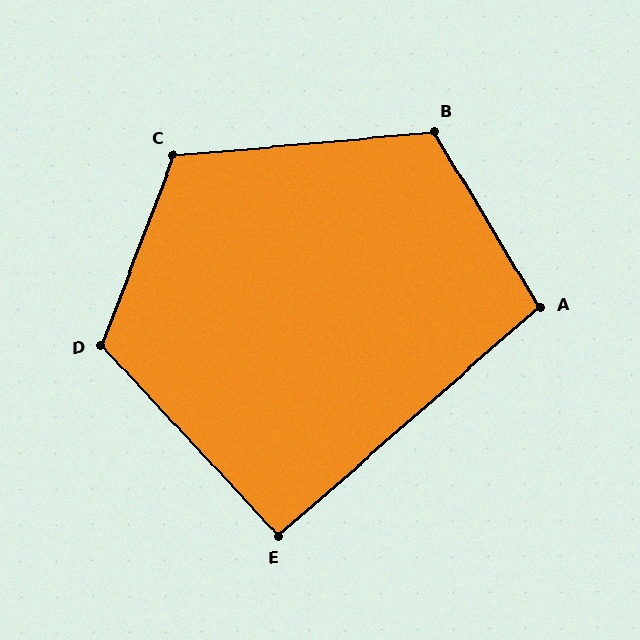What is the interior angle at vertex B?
Approximately 116 degrees (obtuse).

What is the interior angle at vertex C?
Approximately 116 degrees (obtuse).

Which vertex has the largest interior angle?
D, at approximately 116 degrees.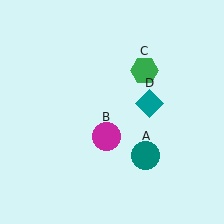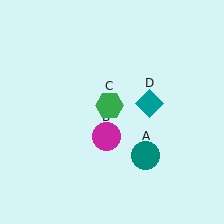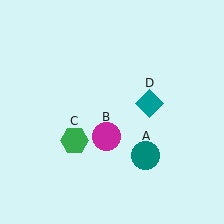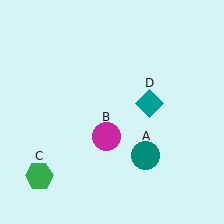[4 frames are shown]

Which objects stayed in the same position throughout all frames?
Teal circle (object A) and magenta circle (object B) and teal diamond (object D) remained stationary.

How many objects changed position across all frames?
1 object changed position: green hexagon (object C).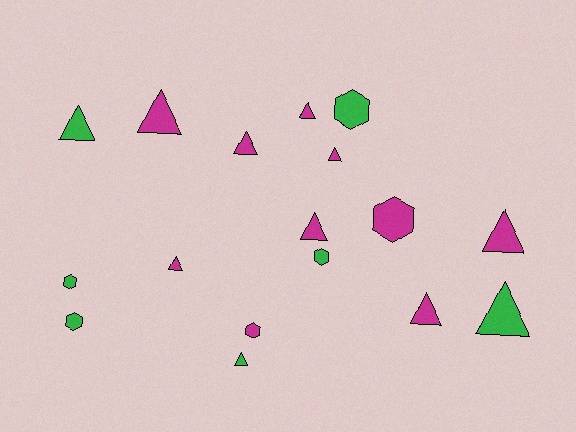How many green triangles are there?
There are 3 green triangles.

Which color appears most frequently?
Magenta, with 10 objects.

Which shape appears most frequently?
Triangle, with 11 objects.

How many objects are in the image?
There are 17 objects.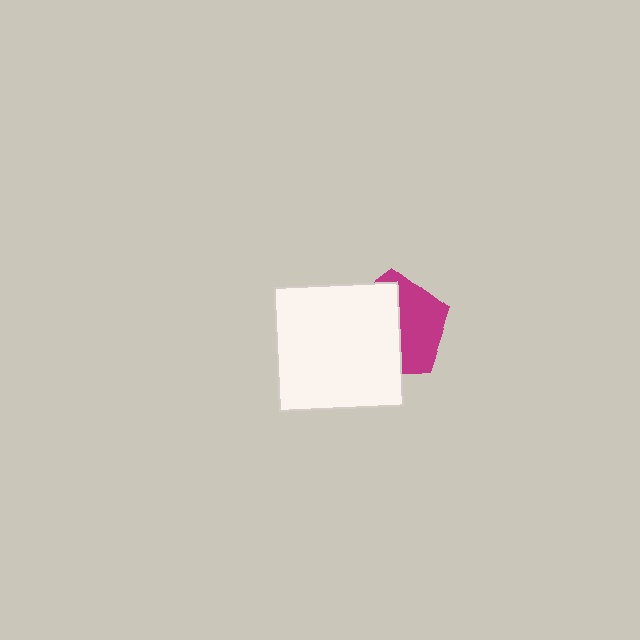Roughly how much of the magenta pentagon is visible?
About half of it is visible (roughly 46%).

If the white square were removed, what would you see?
You would see the complete magenta pentagon.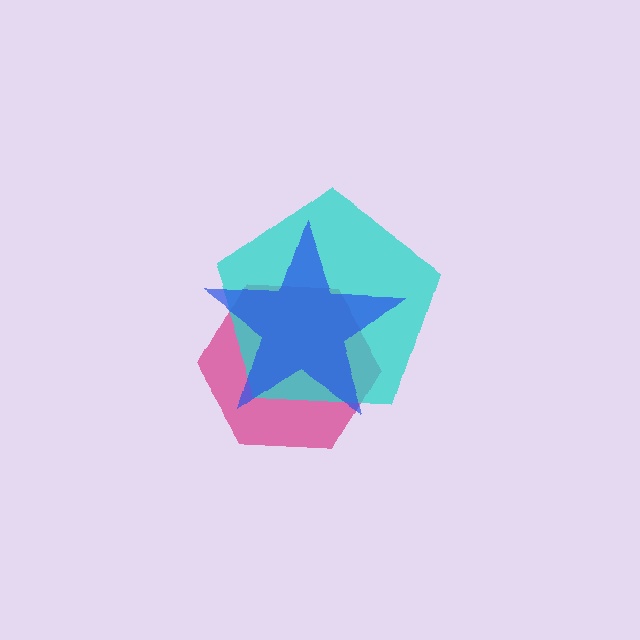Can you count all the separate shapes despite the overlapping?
Yes, there are 3 separate shapes.